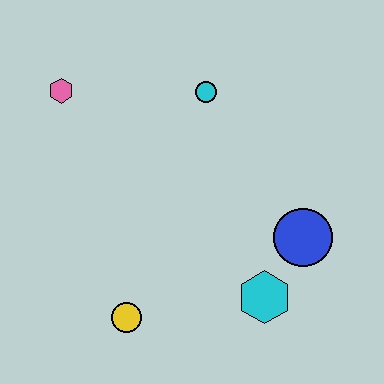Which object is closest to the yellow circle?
The cyan hexagon is closest to the yellow circle.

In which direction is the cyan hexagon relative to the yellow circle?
The cyan hexagon is to the right of the yellow circle.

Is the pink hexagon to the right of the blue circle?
No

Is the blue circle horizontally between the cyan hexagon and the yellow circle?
No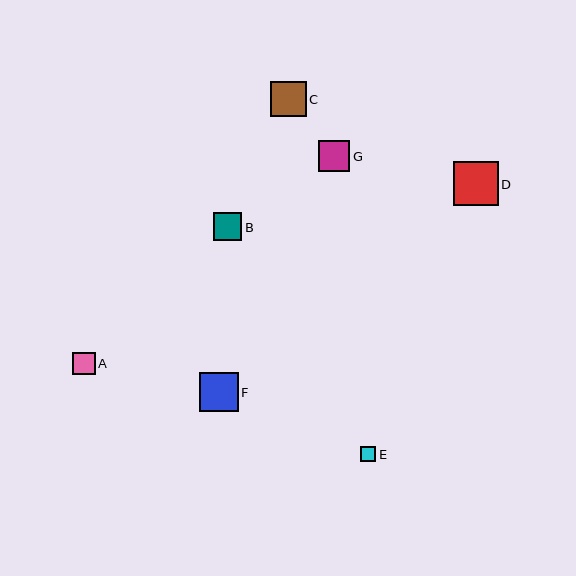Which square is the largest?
Square D is the largest with a size of approximately 45 pixels.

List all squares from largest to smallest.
From largest to smallest: D, F, C, G, B, A, E.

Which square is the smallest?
Square E is the smallest with a size of approximately 15 pixels.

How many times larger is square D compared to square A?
Square D is approximately 2.0 times the size of square A.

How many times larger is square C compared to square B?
Square C is approximately 1.2 times the size of square B.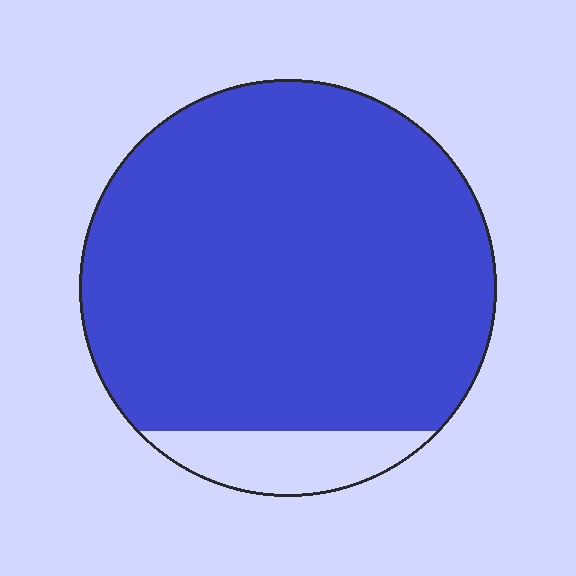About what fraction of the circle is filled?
About nine tenths (9/10).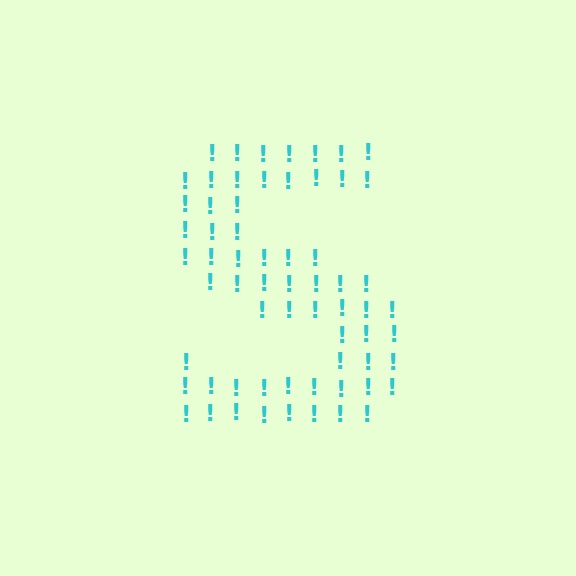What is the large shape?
The large shape is the letter S.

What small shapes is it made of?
It is made of small exclamation marks.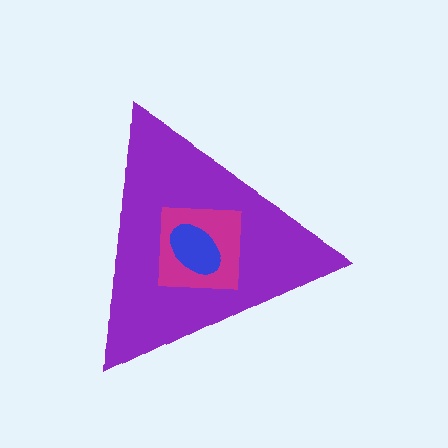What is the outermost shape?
The purple triangle.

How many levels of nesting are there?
3.